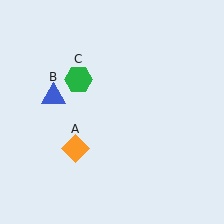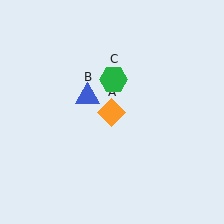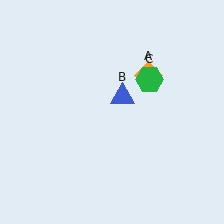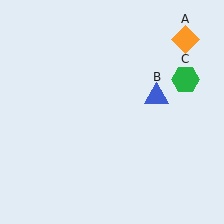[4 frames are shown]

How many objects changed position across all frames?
3 objects changed position: orange diamond (object A), blue triangle (object B), green hexagon (object C).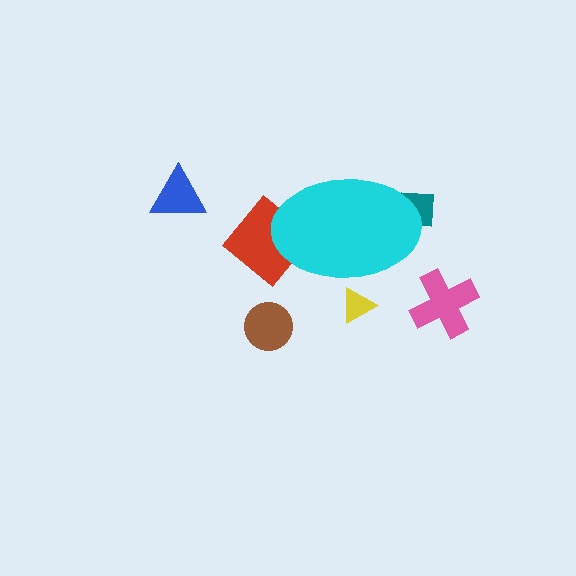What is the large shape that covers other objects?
A cyan ellipse.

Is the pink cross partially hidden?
No, the pink cross is fully visible.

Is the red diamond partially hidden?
Yes, the red diamond is partially hidden behind the cyan ellipse.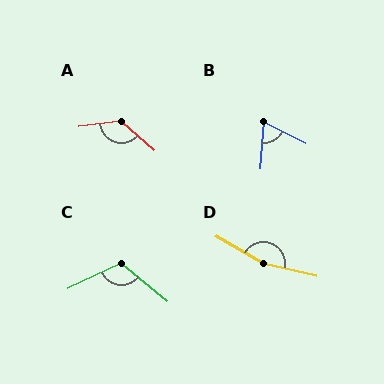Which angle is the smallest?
B, at approximately 68 degrees.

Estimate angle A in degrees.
Approximately 132 degrees.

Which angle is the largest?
D, at approximately 163 degrees.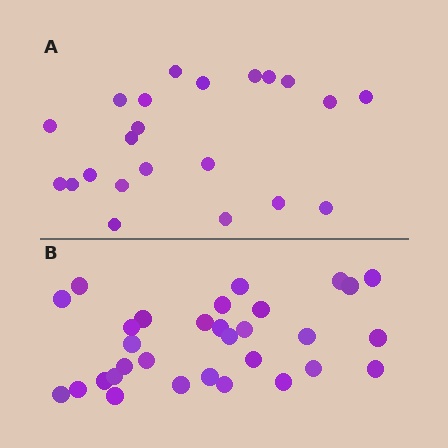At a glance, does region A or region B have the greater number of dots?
Region B (the bottom region) has more dots.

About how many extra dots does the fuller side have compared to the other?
Region B has roughly 8 or so more dots than region A.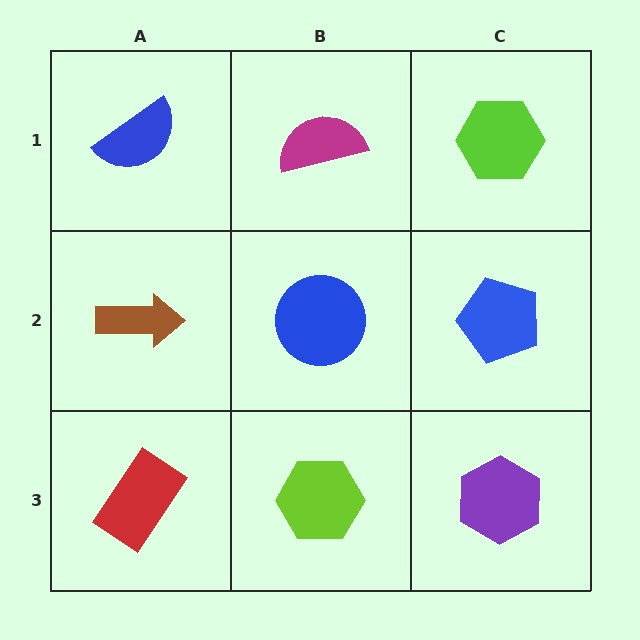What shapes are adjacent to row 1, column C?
A blue pentagon (row 2, column C), a magenta semicircle (row 1, column B).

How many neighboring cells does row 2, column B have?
4.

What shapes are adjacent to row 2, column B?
A magenta semicircle (row 1, column B), a lime hexagon (row 3, column B), a brown arrow (row 2, column A), a blue pentagon (row 2, column C).